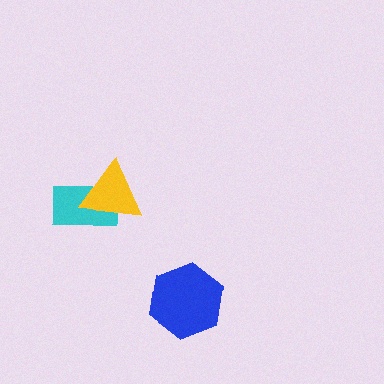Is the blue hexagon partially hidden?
No, no other shape covers it.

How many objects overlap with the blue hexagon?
0 objects overlap with the blue hexagon.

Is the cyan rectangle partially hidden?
Yes, it is partially covered by another shape.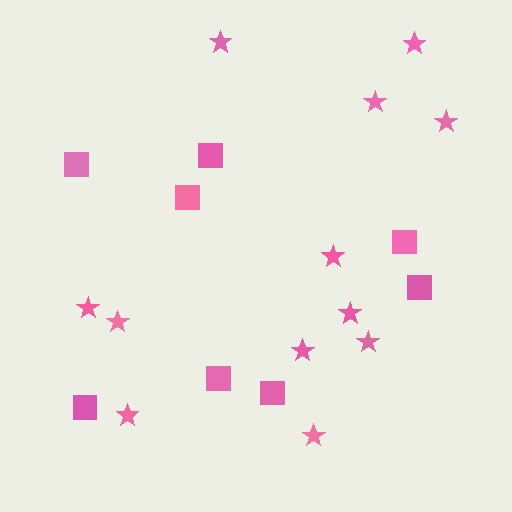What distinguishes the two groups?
There are 2 groups: one group of stars (12) and one group of squares (8).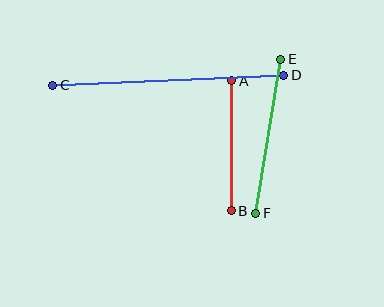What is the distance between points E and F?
The distance is approximately 156 pixels.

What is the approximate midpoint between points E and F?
The midpoint is at approximately (268, 136) pixels.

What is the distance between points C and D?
The distance is approximately 231 pixels.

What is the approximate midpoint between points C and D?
The midpoint is at approximately (168, 80) pixels.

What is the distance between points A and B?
The distance is approximately 130 pixels.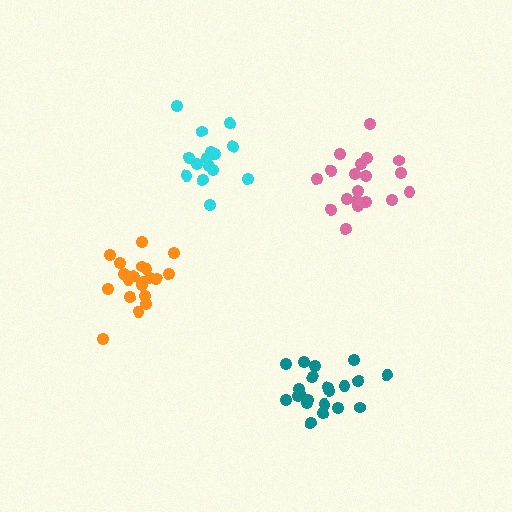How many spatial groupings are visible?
There are 4 spatial groupings.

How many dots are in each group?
Group 1: 21 dots, Group 2: 15 dots, Group 3: 21 dots, Group 4: 19 dots (76 total).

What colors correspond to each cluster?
The clusters are colored: orange, cyan, teal, pink.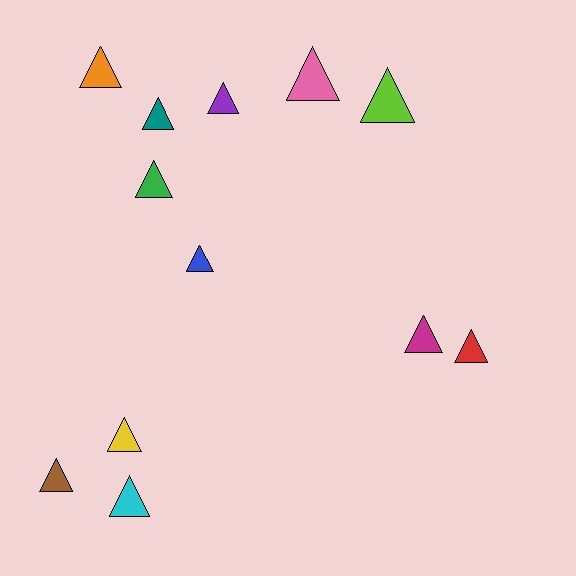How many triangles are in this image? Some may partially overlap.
There are 12 triangles.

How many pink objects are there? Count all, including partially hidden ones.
There is 1 pink object.